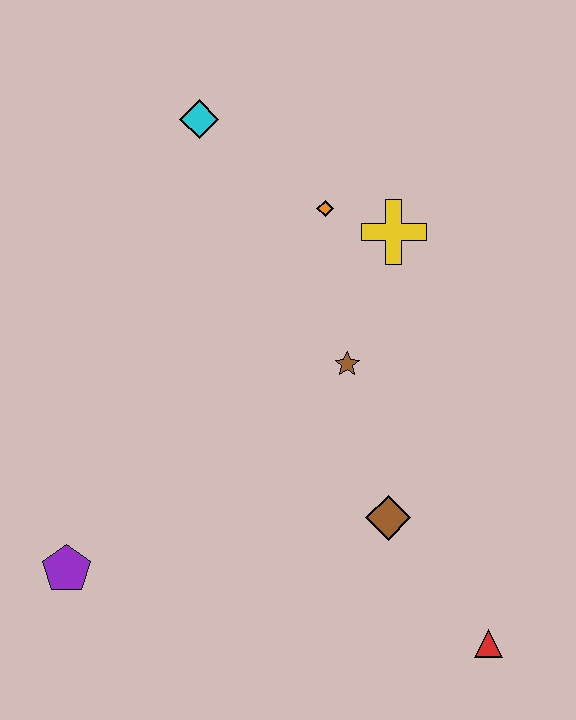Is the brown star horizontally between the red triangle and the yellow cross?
No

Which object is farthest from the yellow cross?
The purple pentagon is farthest from the yellow cross.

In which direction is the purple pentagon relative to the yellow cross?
The purple pentagon is below the yellow cross.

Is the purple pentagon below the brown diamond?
Yes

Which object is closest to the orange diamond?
The yellow cross is closest to the orange diamond.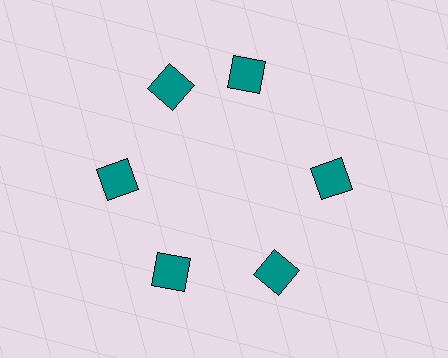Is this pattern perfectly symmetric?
No. The 6 teal squares are arranged in a ring, but one element near the 1 o'clock position is rotated out of alignment along the ring, breaking the 6-fold rotational symmetry.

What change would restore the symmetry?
The symmetry would be restored by rotating it back into even spacing with its neighbors so that all 6 squares sit at equal angles and equal distance from the center.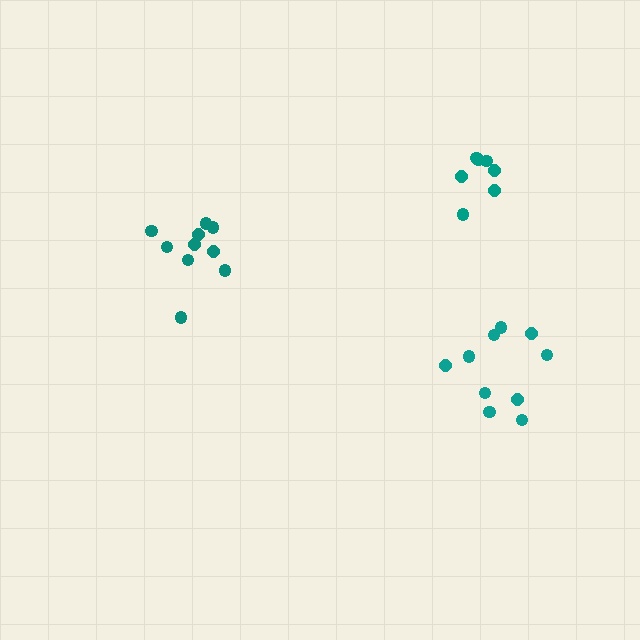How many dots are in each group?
Group 1: 10 dots, Group 2: 7 dots, Group 3: 10 dots (27 total).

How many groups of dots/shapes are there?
There are 3 groups.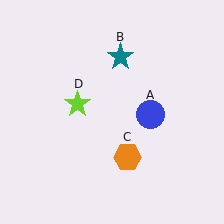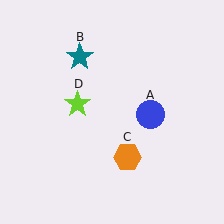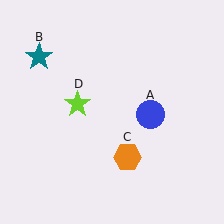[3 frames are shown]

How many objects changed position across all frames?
1 object changed position: teal star (object B).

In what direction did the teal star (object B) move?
The teal star (object B) moved left.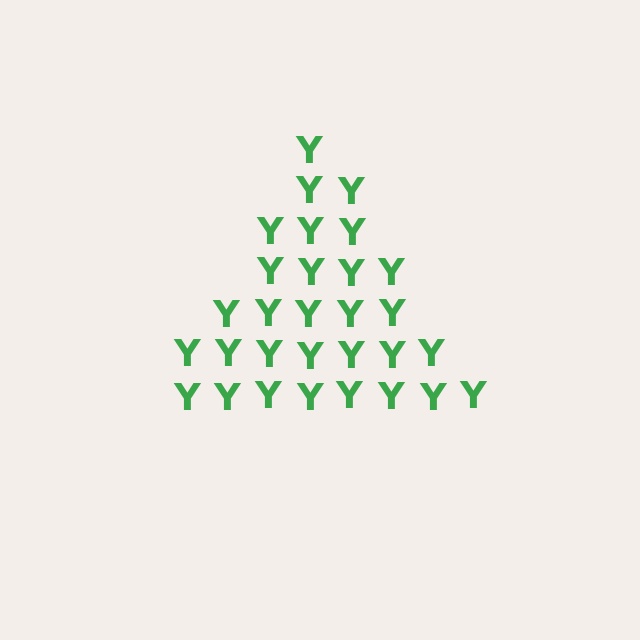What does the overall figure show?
The overall figure shows a triangle.